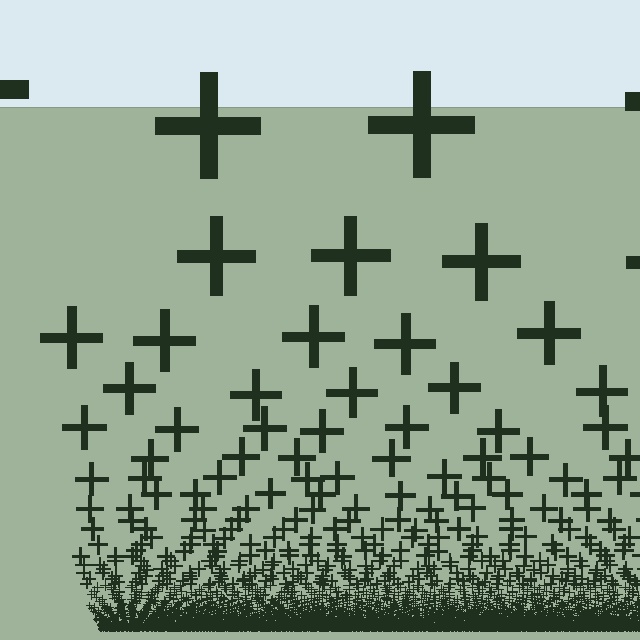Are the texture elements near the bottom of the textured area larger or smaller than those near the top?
Smaller. The gradient is inverted — elements near the bottom are smaller and denser.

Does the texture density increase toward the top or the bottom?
Density increases toward the bottom.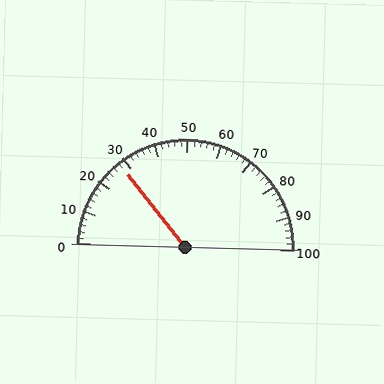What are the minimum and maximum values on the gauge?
The gauge ranges from 0 to 100.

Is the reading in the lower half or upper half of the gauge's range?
The reading is in the lower half of the range (0 to 100).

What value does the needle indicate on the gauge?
The needle indicates approximately 28.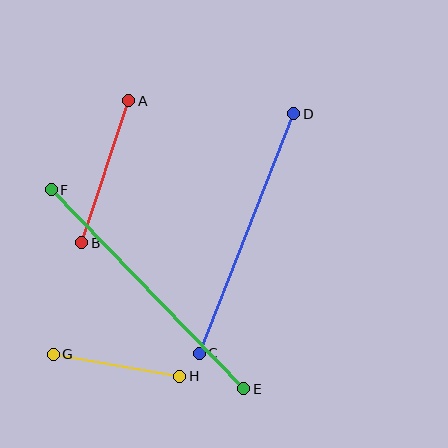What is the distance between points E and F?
The distance is approximately 277 pixels.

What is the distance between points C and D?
The distance is approximately 258 pixels.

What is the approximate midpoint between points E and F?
The midpoint is at approximately (147, 289) pixels.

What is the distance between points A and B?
The distance is approximately 150 pixels.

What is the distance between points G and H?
The distance is approximately 129 pixels.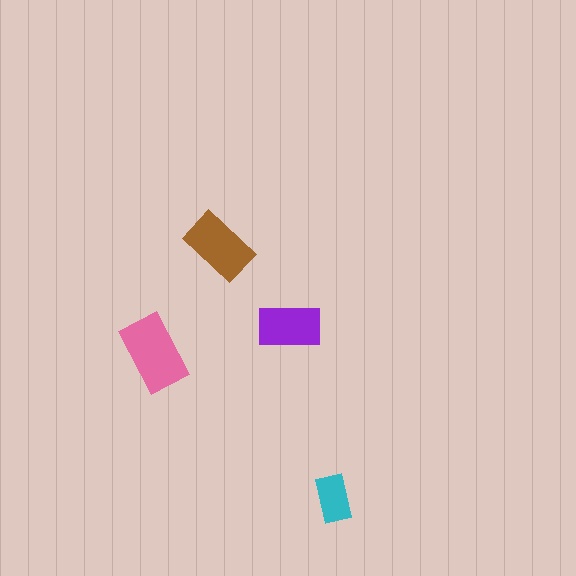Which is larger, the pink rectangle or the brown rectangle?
The pink one.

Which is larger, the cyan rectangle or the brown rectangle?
The brown one.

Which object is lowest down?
The cyan rectangle is bottommost.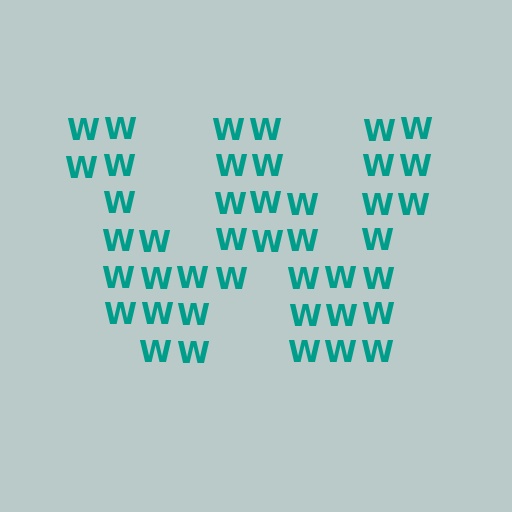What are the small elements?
The small elements are letter W's.